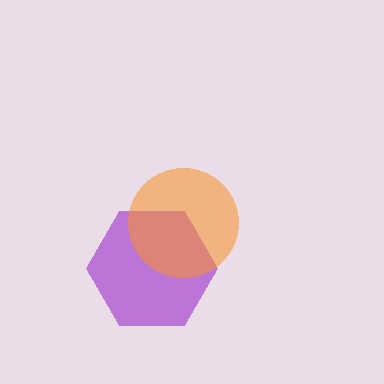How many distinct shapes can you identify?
There are 2 distinct shapes: a purple hexagon, an orange circle.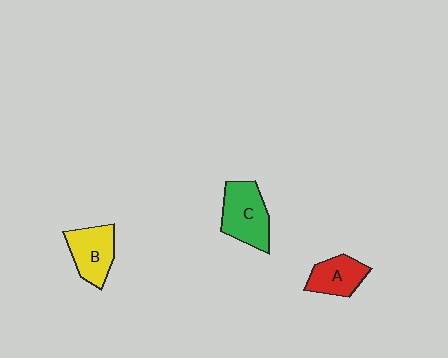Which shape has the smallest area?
Shape A (red).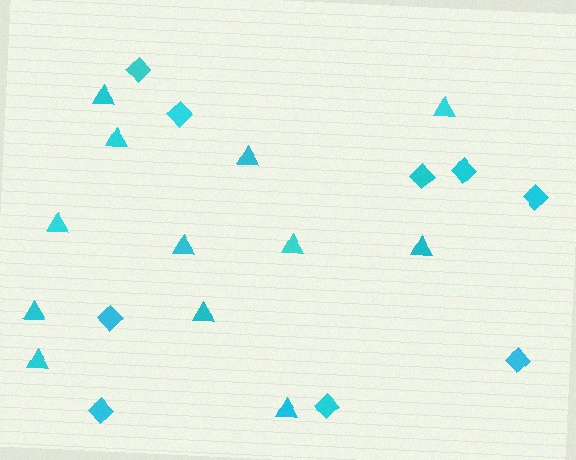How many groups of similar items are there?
There are 2 groups: one group of triangles (12) and one group of diamonds (9).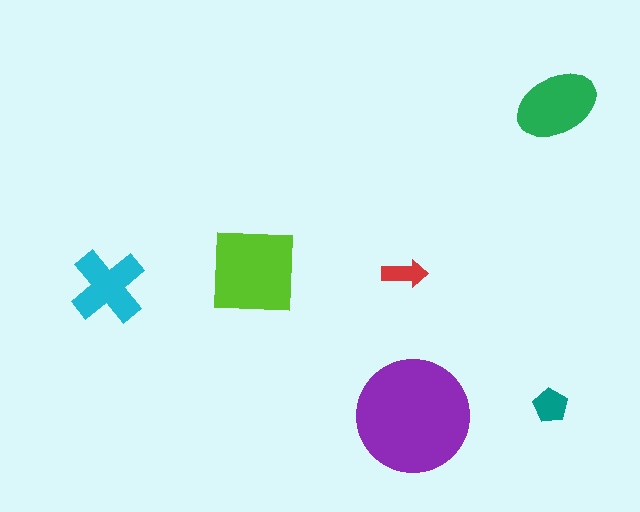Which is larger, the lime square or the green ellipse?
The lime square.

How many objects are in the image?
There are 6 objects in the image.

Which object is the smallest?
The red arrow.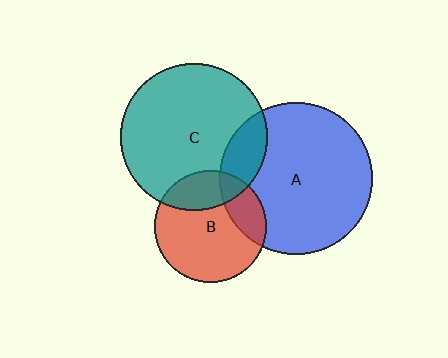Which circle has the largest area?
Circle A (blue).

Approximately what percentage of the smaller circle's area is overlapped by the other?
Approximately 15%.